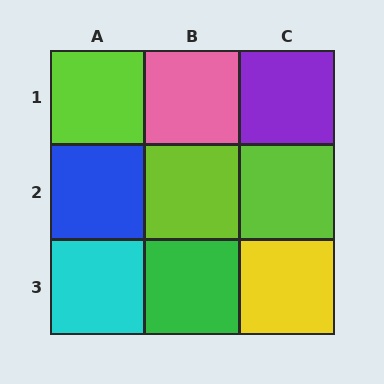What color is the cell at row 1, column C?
Purple.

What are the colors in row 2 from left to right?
Blue, lime, lime.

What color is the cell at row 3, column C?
Yellow.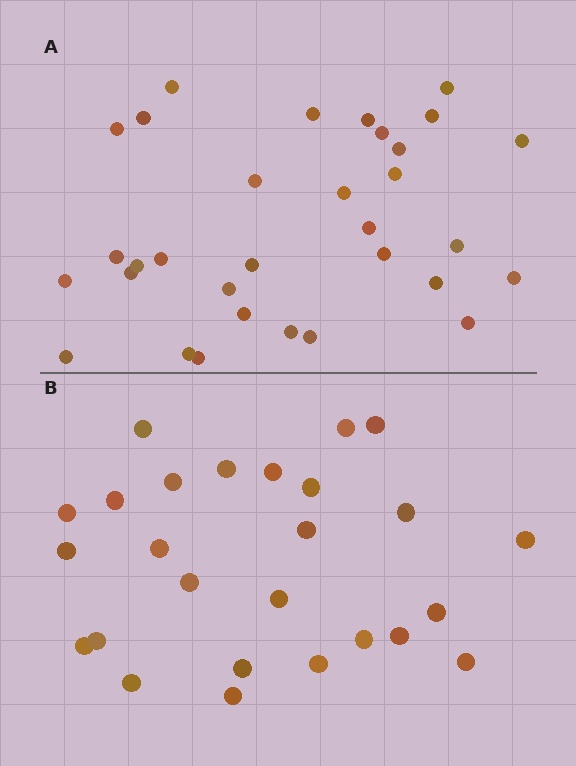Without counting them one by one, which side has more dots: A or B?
Region A (the top region) has more dots.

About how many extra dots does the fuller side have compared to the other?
Region A has about 6 more dots than region B.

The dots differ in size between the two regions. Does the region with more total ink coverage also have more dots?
No. Region B has more total ink coverage because its dots are larger, but region A actually contains more individual dots. Total area can be misleading — the number of items is what matters here.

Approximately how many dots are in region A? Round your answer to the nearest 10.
About 30 dots. (The exact count is 32, which rounds to 30.)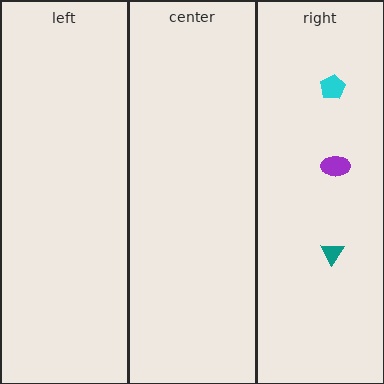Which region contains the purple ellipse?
The right region.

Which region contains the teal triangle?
The right region.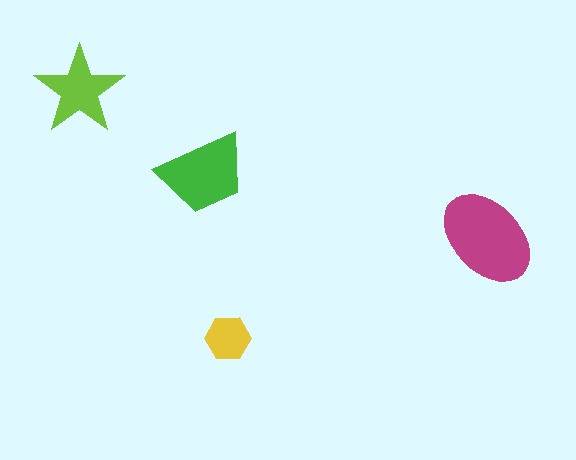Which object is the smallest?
The yellow hexagon.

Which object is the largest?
The magenta ellipse.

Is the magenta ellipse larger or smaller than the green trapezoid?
Larger.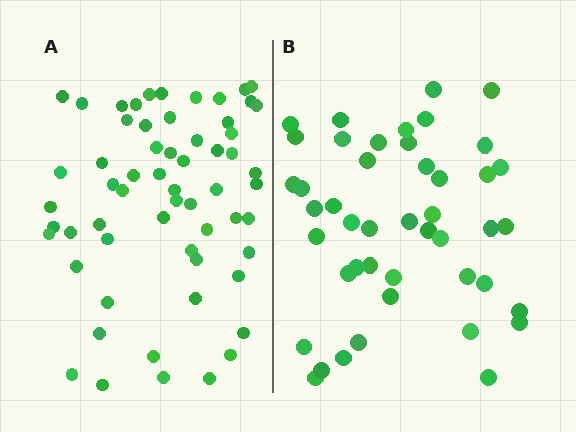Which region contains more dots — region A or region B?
Region A (the left region) has more dots.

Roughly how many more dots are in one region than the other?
Region A has approximately 15 more dots than region B.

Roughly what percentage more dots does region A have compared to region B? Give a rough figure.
About 35% more.